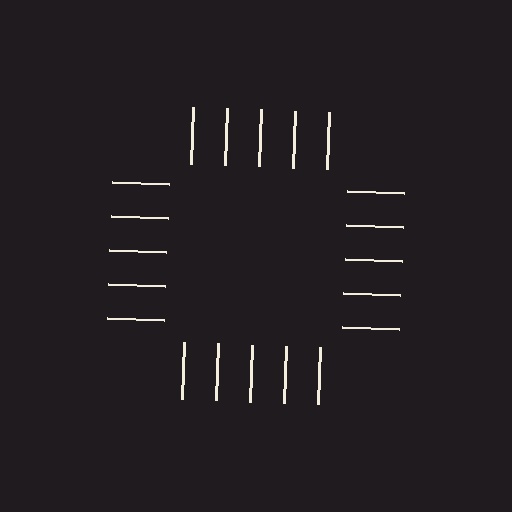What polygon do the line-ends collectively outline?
An illusory square — the line segments terminate on its edges but no continuous stroke is drawn.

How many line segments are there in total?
20 — 5 along each of the 4 edges.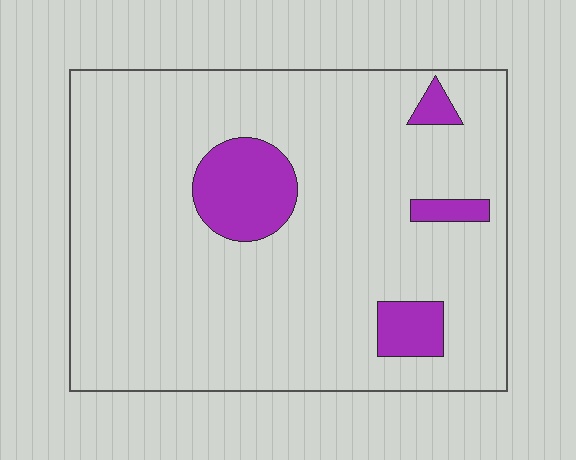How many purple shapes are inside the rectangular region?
4.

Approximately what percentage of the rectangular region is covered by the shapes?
Approximately 10%.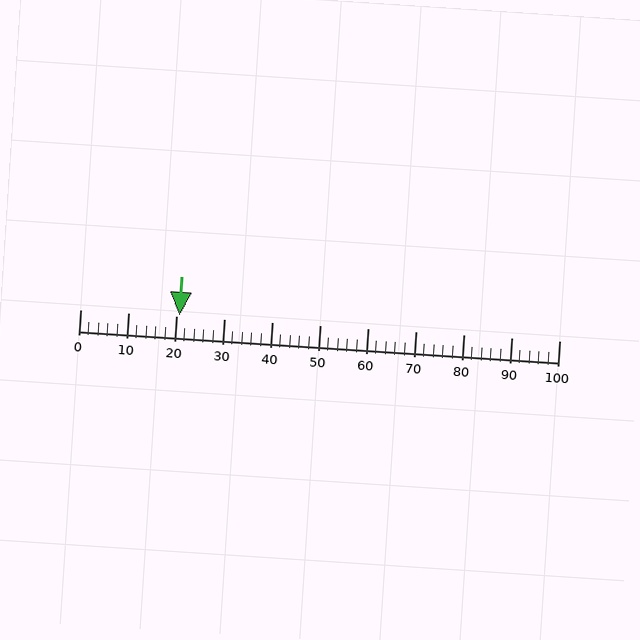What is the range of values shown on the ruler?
The ruler shows values from 0 to 100.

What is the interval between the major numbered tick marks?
The major tick marks are spaced 10 units apart.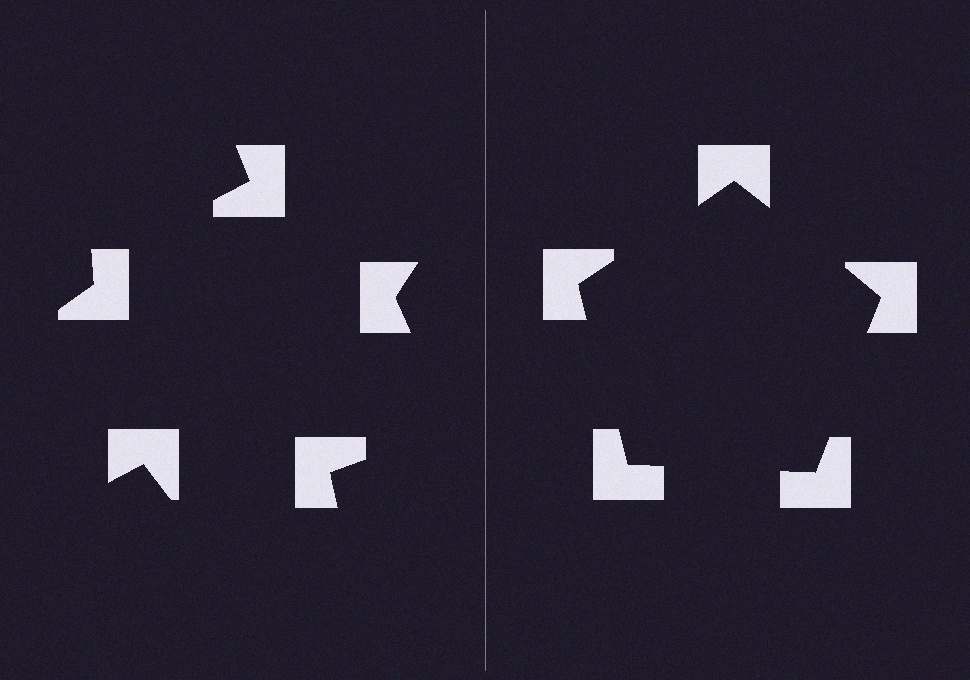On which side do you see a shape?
An illusory pentagon appears on the right side. On the left side the wedge cuts are rotated, so no coherent shape forms.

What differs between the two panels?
The notched squares are positioned identically on both sides; only the wedge orientations differ. On the right they align to a pentagon; on the left they are misaligned.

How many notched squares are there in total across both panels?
10 — 5 on each side.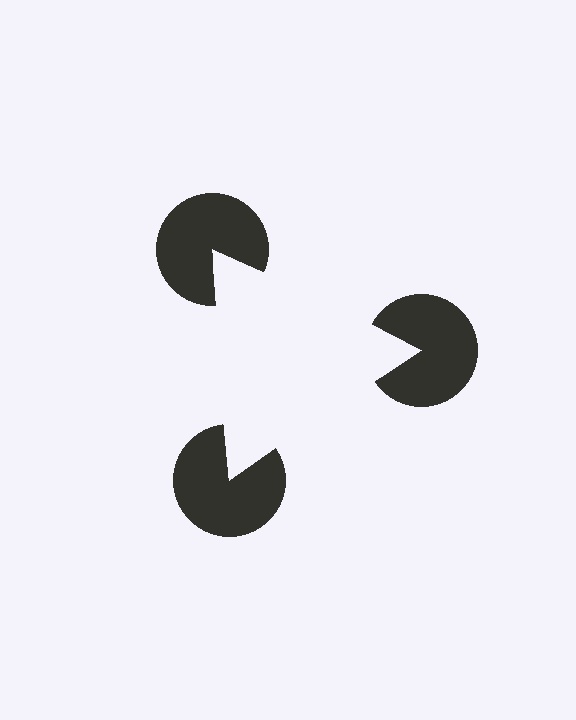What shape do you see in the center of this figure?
An illusory triangle — its edges are inferred from the aligned wedge cuts in the pac-man discs, not physically drawn.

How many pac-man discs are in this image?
There are 3 — one at each vertex of the illusory triangle.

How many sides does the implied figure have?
3 sides.